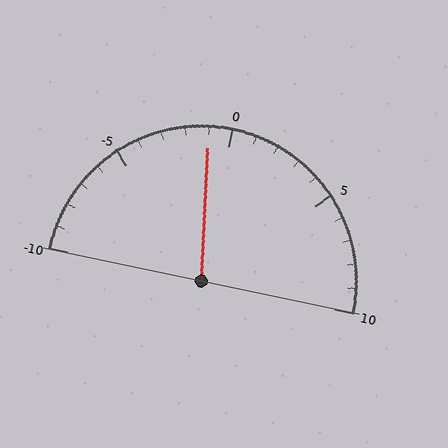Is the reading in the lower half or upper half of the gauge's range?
The reading is in the lower half of the range (-10 to 10).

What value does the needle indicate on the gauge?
The needle indicates approximately -1.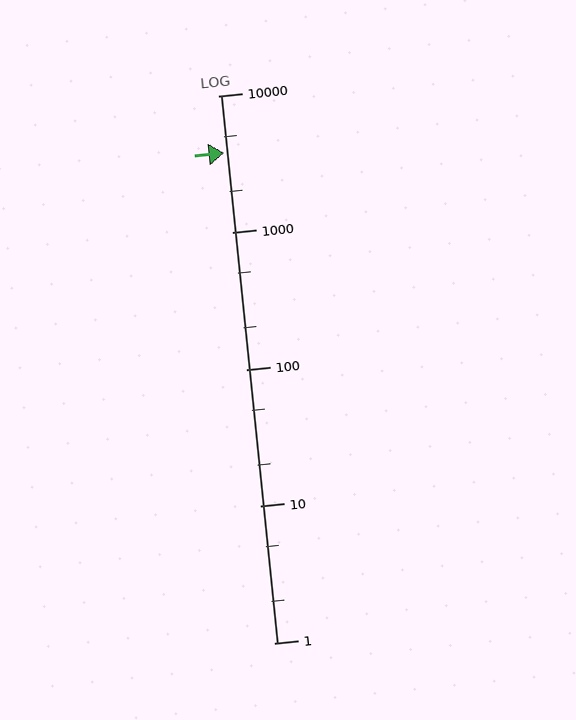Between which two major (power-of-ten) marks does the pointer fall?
The pointer is between 1000 and 10000.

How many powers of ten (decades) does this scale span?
The scale spans 4 decades, from 1 to 10000.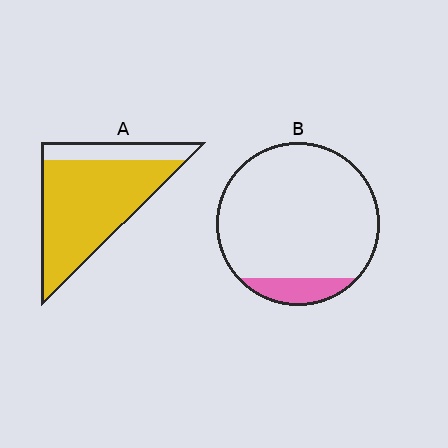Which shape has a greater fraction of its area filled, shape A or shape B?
Shape A.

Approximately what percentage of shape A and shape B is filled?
A is approximately 80% and B is approximately 10%.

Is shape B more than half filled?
No.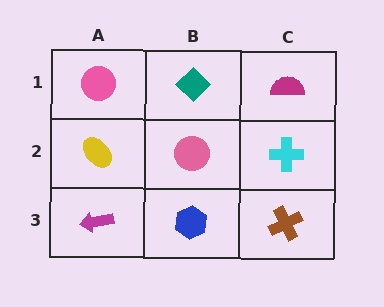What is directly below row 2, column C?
A brown cross.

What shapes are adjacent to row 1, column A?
A yellow ellipse (row 2, column A), a teal diamond (row 1, column B).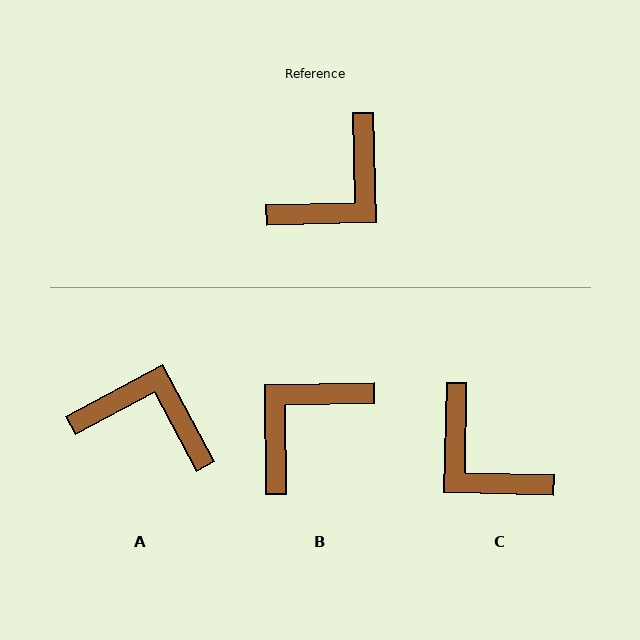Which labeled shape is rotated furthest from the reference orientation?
B, about 179 degrees away.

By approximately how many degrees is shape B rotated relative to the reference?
Approximately 179 degrees counter-clockwise.